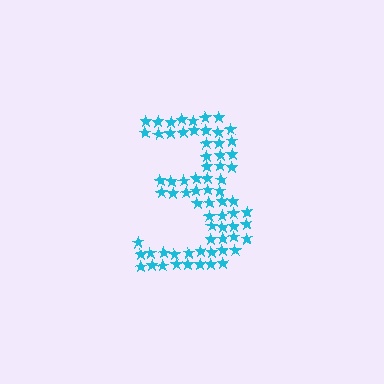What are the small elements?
The small elements are stars.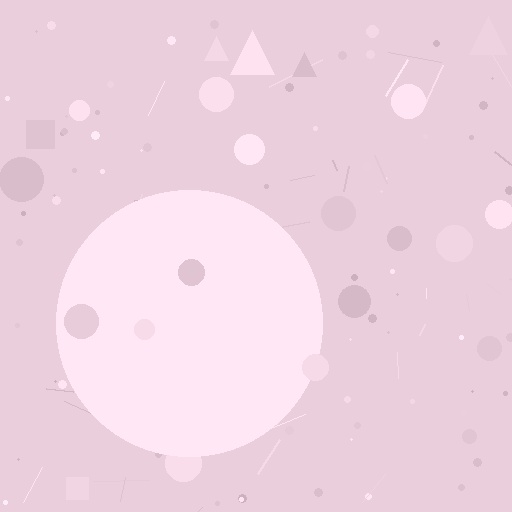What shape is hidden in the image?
A circle is hidden in the image.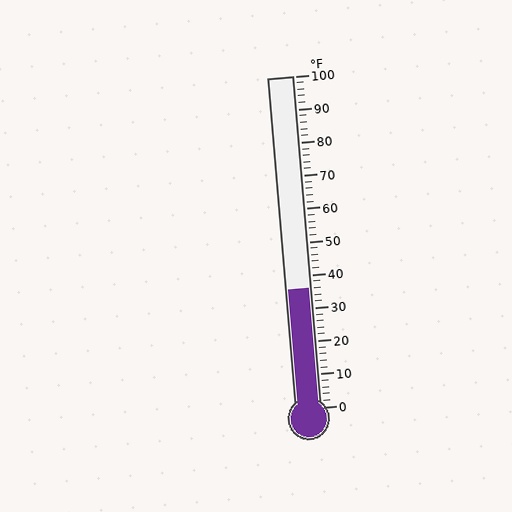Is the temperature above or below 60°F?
The temperature is below 60°F.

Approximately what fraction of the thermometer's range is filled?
The thermometer is filled to approximately 35% of its range.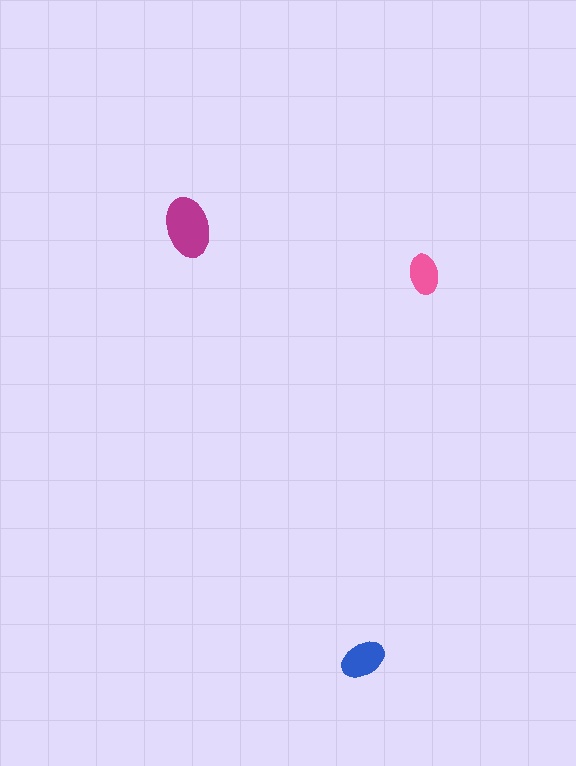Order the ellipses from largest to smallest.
the magenta one, the blue one, the pink one.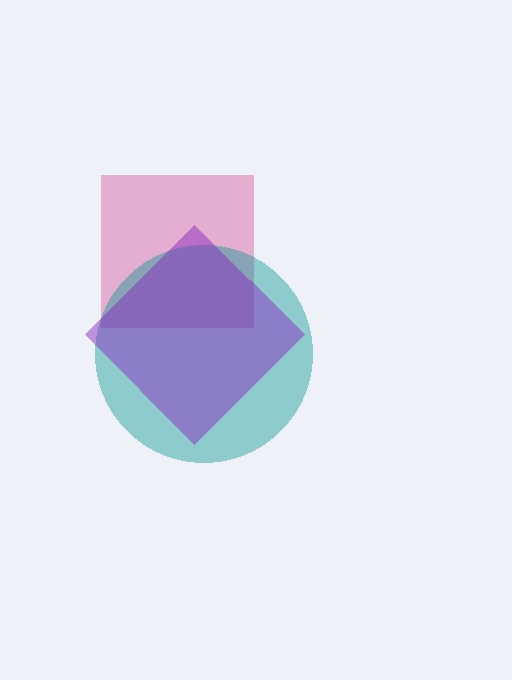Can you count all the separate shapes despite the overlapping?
Yes, there are 3 separate shapes.